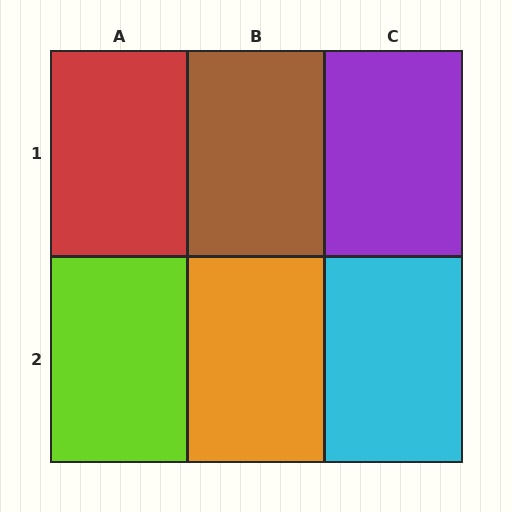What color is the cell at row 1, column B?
Brown.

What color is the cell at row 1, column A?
Red.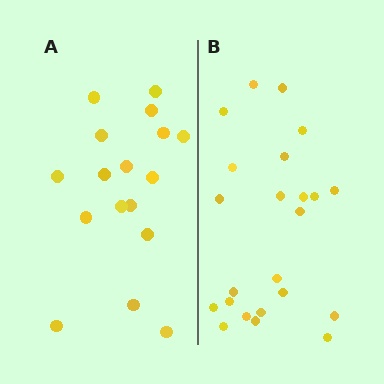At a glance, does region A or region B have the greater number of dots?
Region B (the right region) has more dots.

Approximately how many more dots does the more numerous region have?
Region B has about 6 more dots than region A.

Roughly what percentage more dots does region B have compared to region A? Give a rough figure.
About 35% more.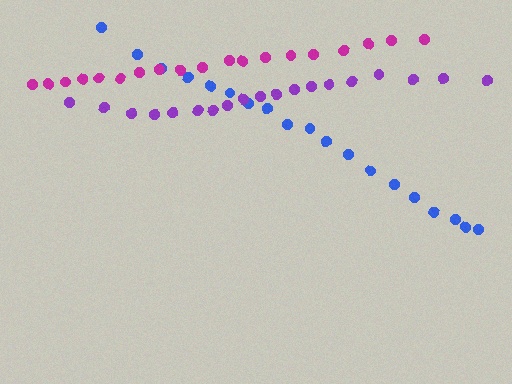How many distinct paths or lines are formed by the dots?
There are 3 distinct paths.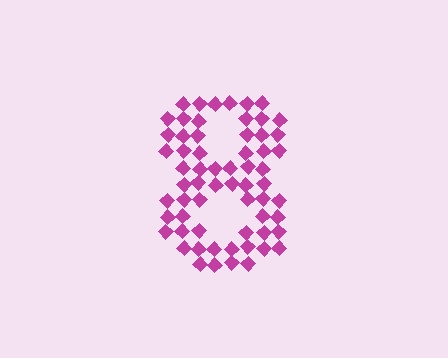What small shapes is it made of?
It is made of small diamonds.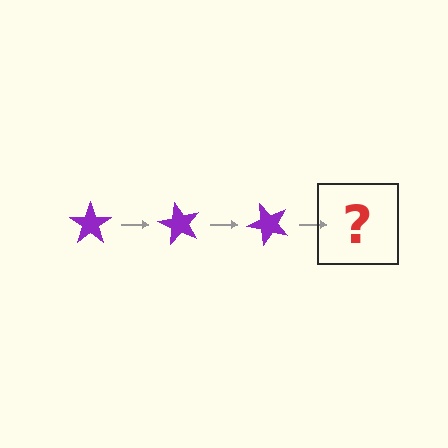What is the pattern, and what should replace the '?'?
The pattern is that the star rotates 60 degrees each step. The '?' should be a purple star rotated 180 degrees.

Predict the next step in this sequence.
The next step is a purple star rotated 180 degrees.